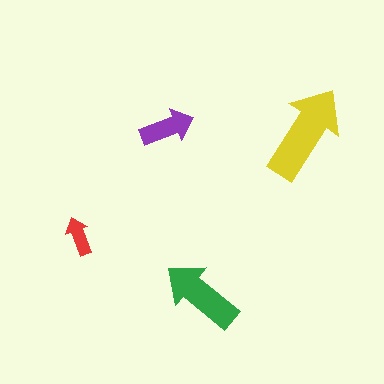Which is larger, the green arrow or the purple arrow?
The green one.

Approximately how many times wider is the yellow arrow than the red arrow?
About 2.5 times wider.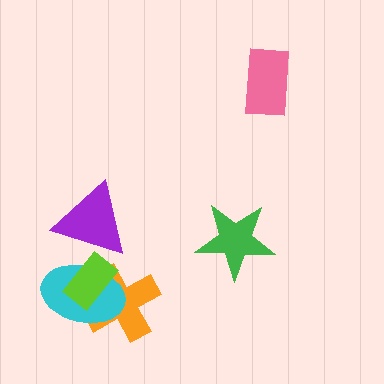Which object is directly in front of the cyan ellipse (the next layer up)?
The lime rectangle is directly in front of the cyan ellipse.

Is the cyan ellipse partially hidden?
Yes, it is partially covered by another shape.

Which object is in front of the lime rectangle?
The purple triangle is in front of the lime rectangle.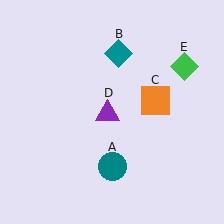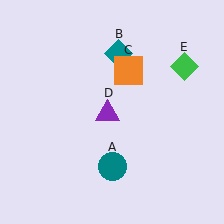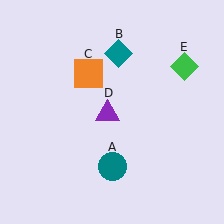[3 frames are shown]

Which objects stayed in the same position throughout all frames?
Teal circle (object A) and teal diamond (object B) and purple triangle (object D) and green diamond (object E) remained stationary.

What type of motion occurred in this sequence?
The orange square (object C) rotated counterclockwise around the center of the scene.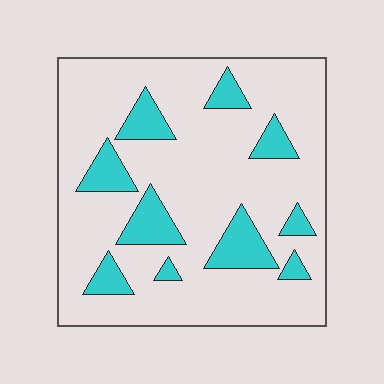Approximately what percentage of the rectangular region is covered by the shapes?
Approximately 20%.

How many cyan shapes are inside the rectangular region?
10.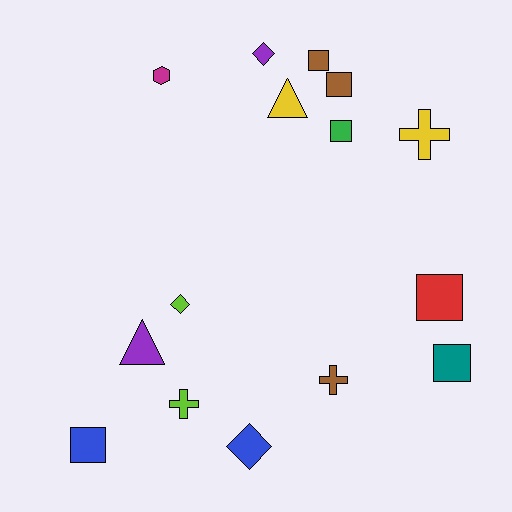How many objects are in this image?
There are 15 objects.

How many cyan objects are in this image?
There are no cyan objects.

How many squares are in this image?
There are 6 squares.